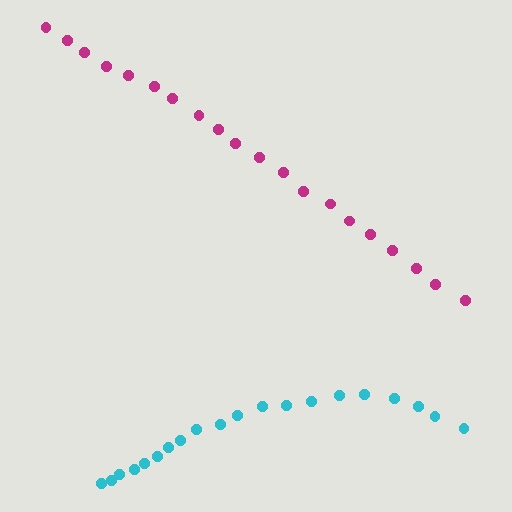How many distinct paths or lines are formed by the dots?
There are 2 distinct paths.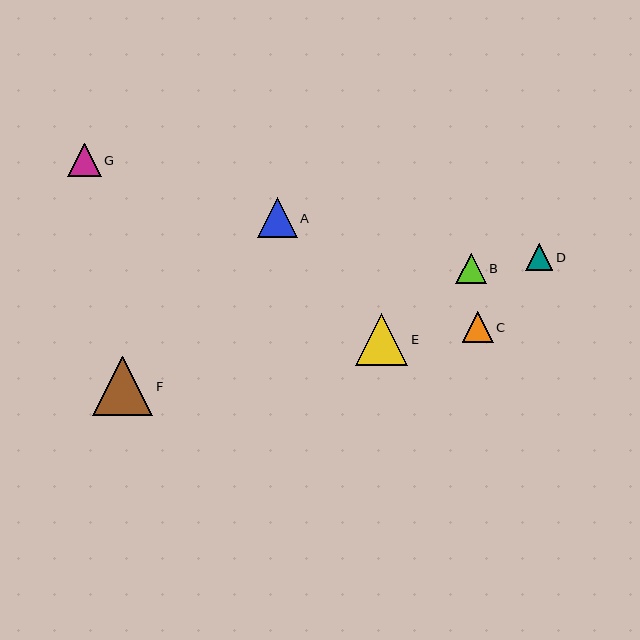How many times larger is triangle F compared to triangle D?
Triangle F is approximately 2.2 times the size of triangle D.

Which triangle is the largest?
Triangle F is the largest with a size of approximately 60 pixels.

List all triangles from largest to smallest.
From largest to smallest: F, E, A, G, C, B, D.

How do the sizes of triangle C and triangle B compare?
Triangle C and triangle B are approximately the same size.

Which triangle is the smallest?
Triangle D is the smallest with a size of approximately 27 pixels.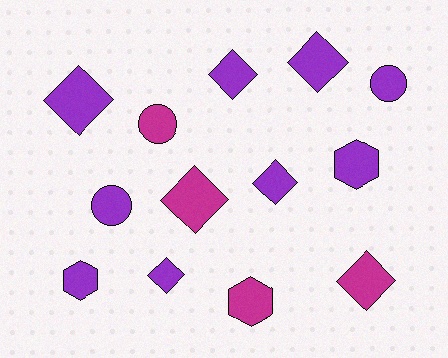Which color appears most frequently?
Purple, with 9 objects.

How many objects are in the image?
There are 13 objects.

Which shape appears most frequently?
Diamond, with 7 objects.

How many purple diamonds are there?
There are 5 purple diamonds.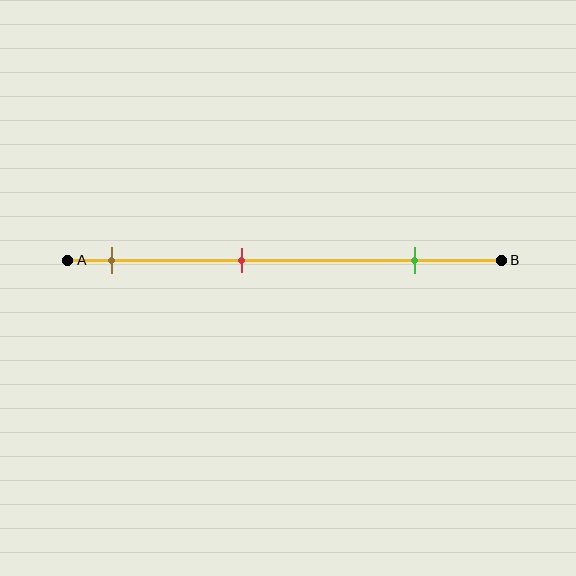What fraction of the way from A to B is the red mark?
The red mark is approximately 40% (0.4) of the way from A to B.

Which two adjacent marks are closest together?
The brown and red marks are the closest adjacent pair.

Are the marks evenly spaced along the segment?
Yes, the marks are approximately evenly spaced.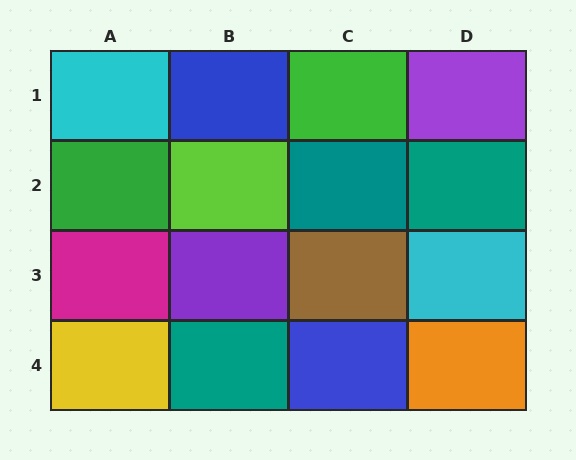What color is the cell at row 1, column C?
Green.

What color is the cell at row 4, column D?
Orange.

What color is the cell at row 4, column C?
Blue.